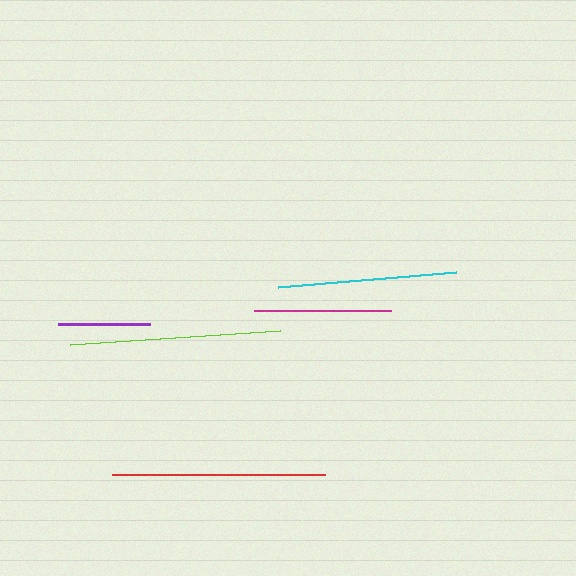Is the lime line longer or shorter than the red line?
The red line is longer than the lime line.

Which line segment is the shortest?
The purple line is the shortest at approximately 92 pixels.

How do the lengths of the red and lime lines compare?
The red and lime lines are approximately the same length.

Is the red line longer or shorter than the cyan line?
The red line is longer than the cyan line.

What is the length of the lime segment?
The lime segment is approximately 211 pixels long.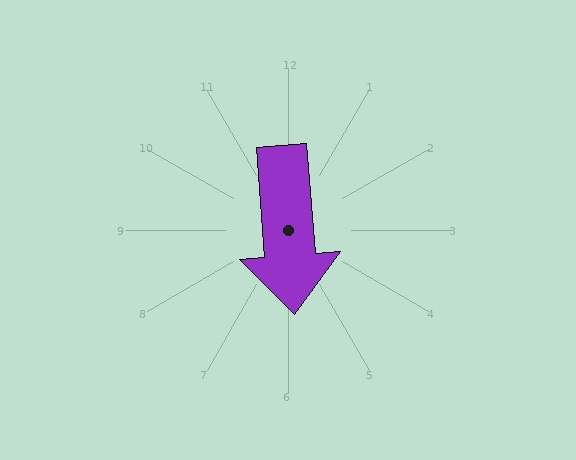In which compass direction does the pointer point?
South.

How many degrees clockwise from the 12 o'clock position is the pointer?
Approximately 176 degrees.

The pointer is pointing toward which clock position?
Roughly 6 o'clock.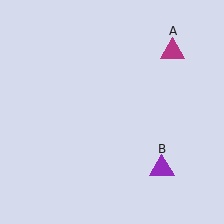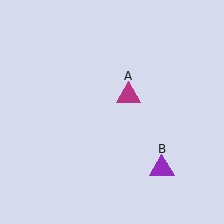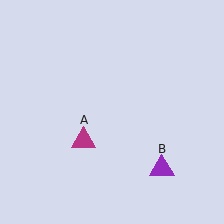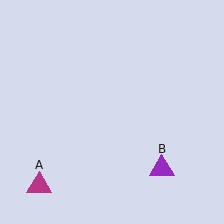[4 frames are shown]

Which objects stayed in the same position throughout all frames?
Purple triangle (object B) remained stationary.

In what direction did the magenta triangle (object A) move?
The magenta triangle (object A) moved down and to the left.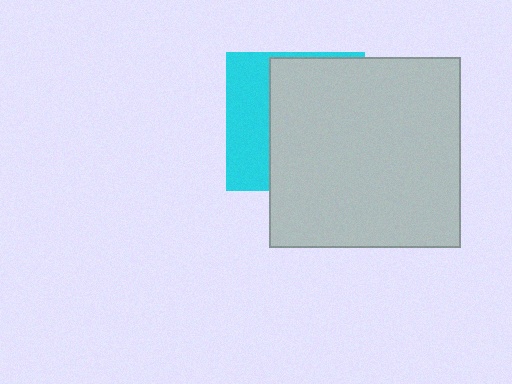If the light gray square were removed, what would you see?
You would see the complete cyan square.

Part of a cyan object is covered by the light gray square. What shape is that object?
It is a square.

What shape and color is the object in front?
The object in front is a light gray square.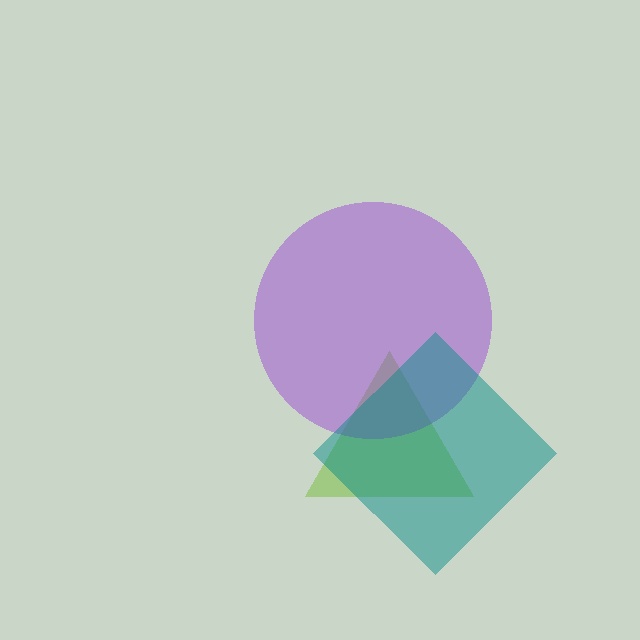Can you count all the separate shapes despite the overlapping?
Yes, there are 3 separate shapes.